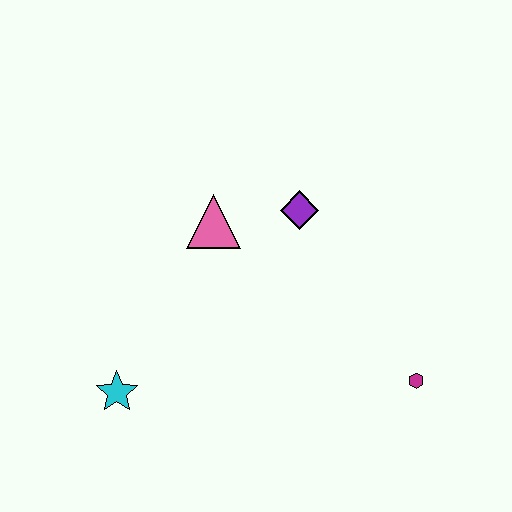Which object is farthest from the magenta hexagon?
The cyan star is farthest from the magenta hexagon.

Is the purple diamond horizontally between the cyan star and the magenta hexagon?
Yes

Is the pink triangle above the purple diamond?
No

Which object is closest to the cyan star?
The pink triangle is closest to the cyan star.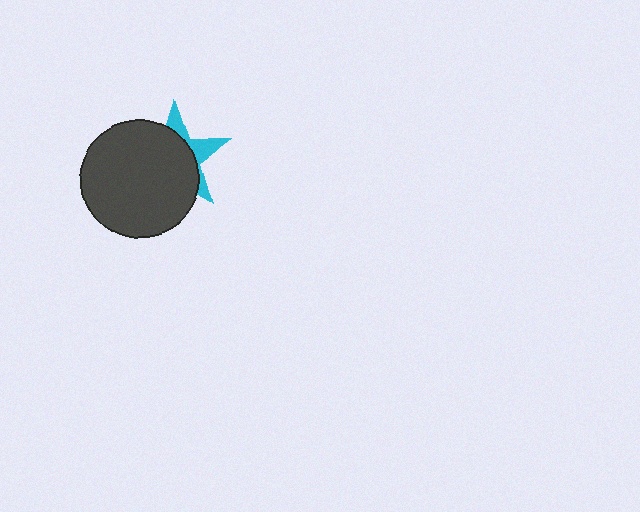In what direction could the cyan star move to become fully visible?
The cyan star could move toward the upper-right. That would shift it out from behind the dark gray circle entirely.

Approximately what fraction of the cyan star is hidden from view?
Roughly 69% of the cyan star is hidden behind the dark gray circle.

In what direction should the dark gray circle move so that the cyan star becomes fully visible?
The dark gray circle should move toward the lower-left. That is the shortest direction to clear the overlap and leave the cyan star fully visible.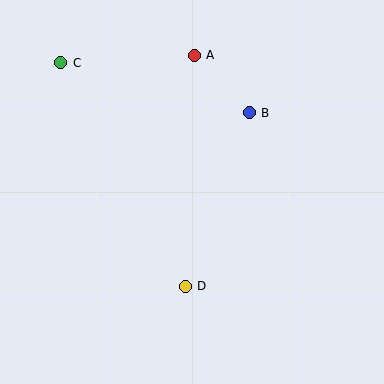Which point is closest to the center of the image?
Point D at (185, 286) is closest to the center.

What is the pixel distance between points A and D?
The distance between A and D is 231 pixels.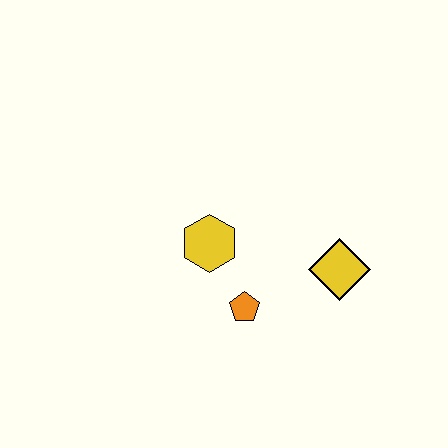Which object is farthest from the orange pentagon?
The yellow diamond is farthest from the orange pentagon.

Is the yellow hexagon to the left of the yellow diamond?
Yes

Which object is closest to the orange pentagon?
The yellow hexagon is closest to the orange pentagon.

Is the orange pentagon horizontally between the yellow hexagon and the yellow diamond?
Yes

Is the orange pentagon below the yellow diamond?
Yes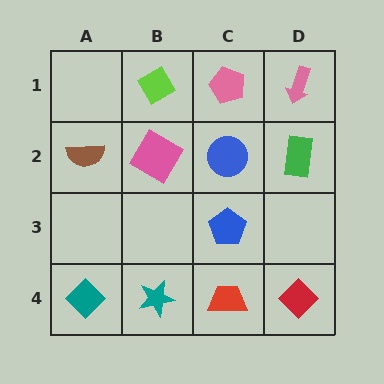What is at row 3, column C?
A blue pentagon.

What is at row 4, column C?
A red trapezoid.